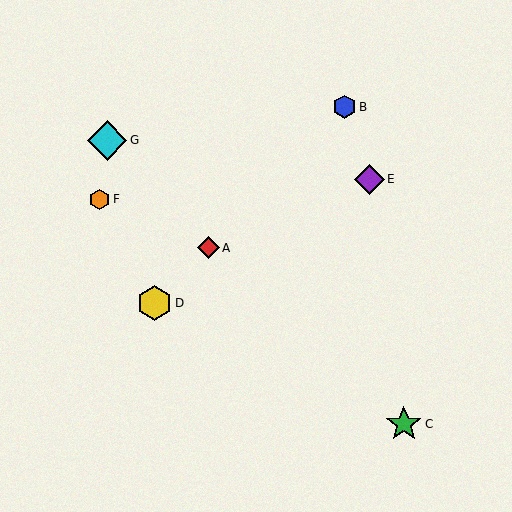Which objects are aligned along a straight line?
Objects A, B, D are aligned along a straight line.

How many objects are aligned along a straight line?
3 objects (A, B, D) are aligned along a straight line.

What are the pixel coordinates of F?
Object F is at (100, 200).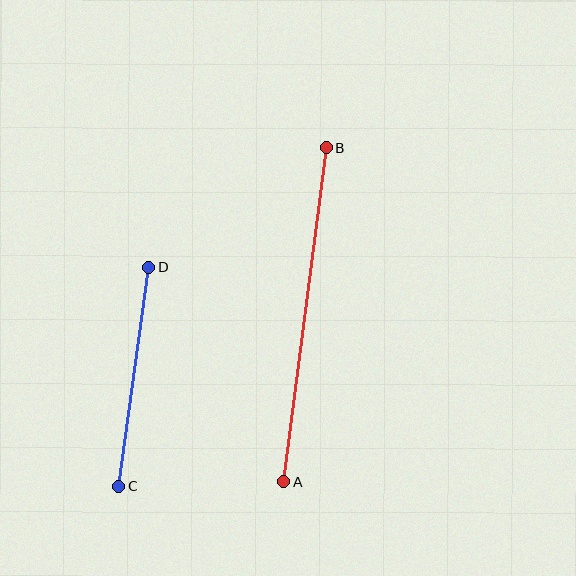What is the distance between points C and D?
The distance is approximately 221 pixels.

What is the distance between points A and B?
The distance is approximately 336 pixels.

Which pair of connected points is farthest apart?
Points A and B are farthest apart.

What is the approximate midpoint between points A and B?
The midpoint is at approximately (305, 315) pixels.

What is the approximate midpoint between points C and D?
The midpoint is at approximately (134, 376) pixels.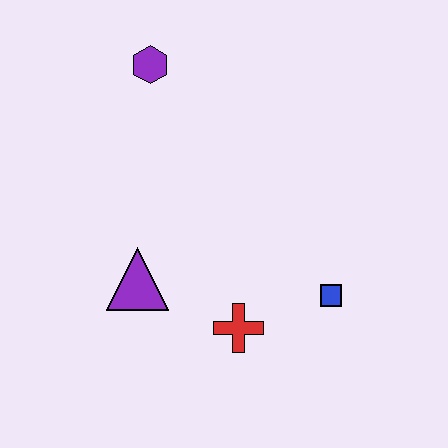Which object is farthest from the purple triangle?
The purple hexagon is farthest from the purple triangle.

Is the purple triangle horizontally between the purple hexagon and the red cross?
No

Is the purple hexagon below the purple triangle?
No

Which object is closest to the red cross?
The blue square is closest to the red cross.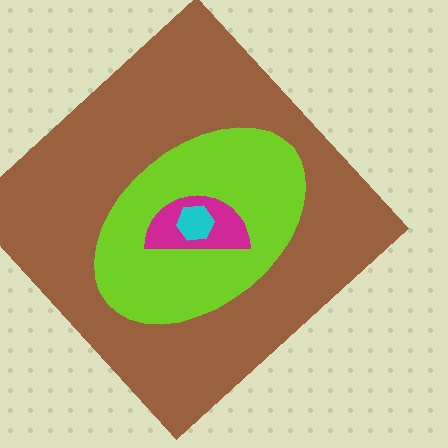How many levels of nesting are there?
4.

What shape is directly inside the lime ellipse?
The magenta semicircle.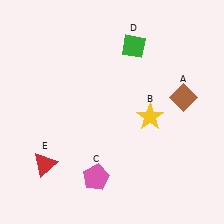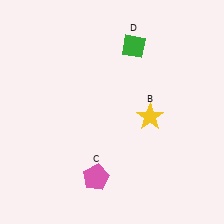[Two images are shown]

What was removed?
The brown diamond (A), the red triangle (E) were removed in Image 2.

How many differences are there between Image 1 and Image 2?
There are 2 differences between the two images.